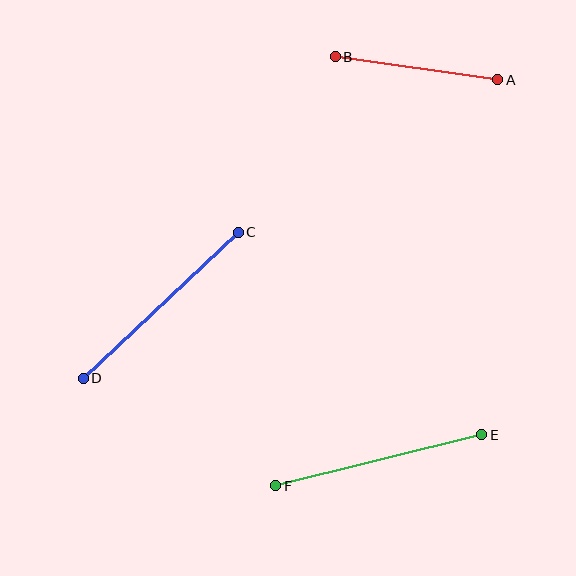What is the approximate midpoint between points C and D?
The midpoint is at approximately (161, 305) pixels.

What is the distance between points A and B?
The distance is approximately 164 pixels.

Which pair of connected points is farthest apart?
Points C and D are farthest apart.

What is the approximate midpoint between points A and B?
The midpoint is at approximately (417, 68) pixels.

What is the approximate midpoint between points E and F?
The midpoint is at approximately (379, 460) pixels.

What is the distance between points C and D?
The distance is approximately 213 pixels.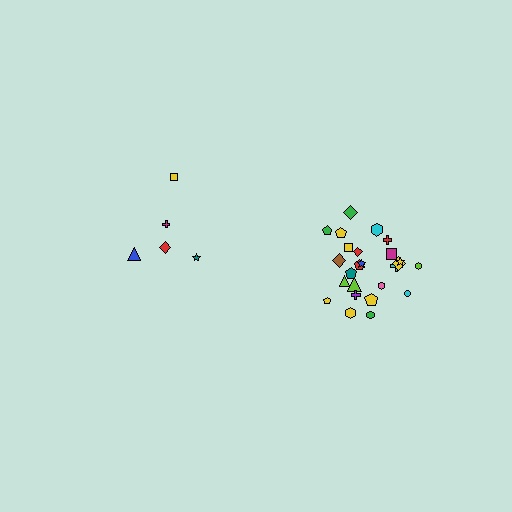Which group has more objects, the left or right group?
The right group.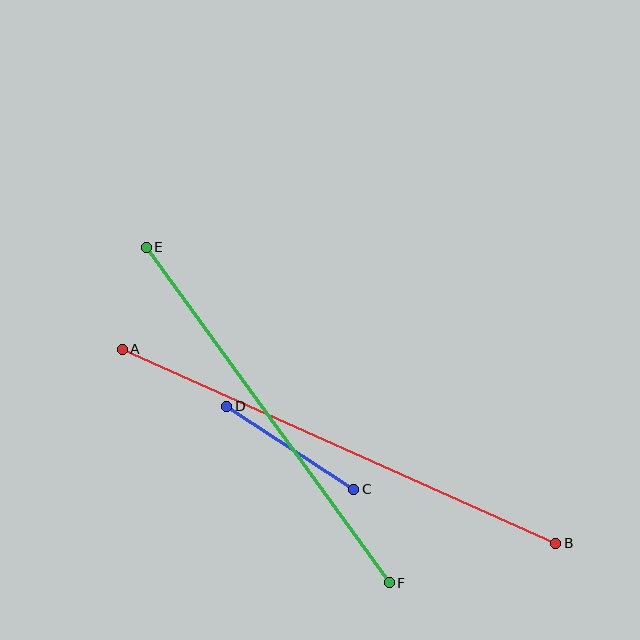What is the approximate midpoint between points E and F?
The midpoint is at approximately (268, 415) pixels.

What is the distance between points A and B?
The distance is approximately 475 pixels.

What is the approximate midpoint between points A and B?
The midpoint is at approximately (339, 446) pixels.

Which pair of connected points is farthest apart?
Points A and B are farthest apart.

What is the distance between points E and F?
The distance is approximately 415 pixels.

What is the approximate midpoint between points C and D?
The midpoint is at approximately (290, 448) pixels.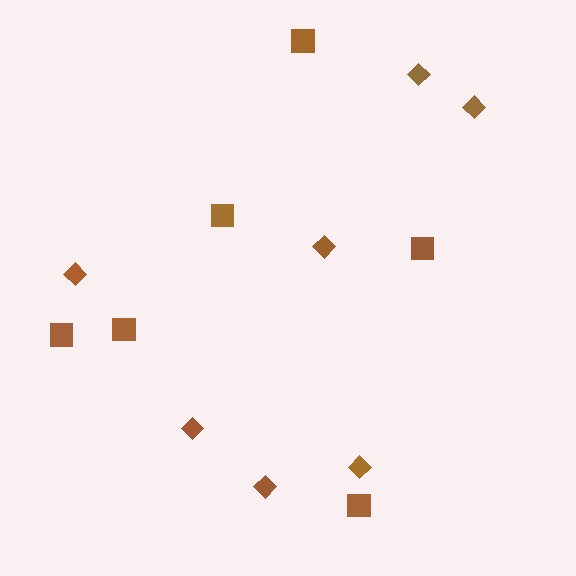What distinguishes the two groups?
There are 2 groups: one group of diamonds (7) and one group of squares (6).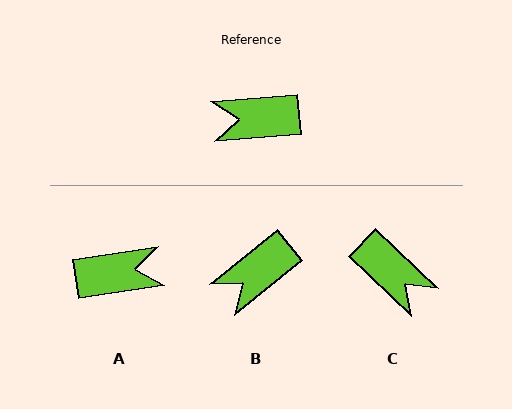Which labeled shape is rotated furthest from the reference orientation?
A, about 176 degrees away.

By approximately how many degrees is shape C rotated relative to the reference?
Approximately 132 degrees counter-clockwise.